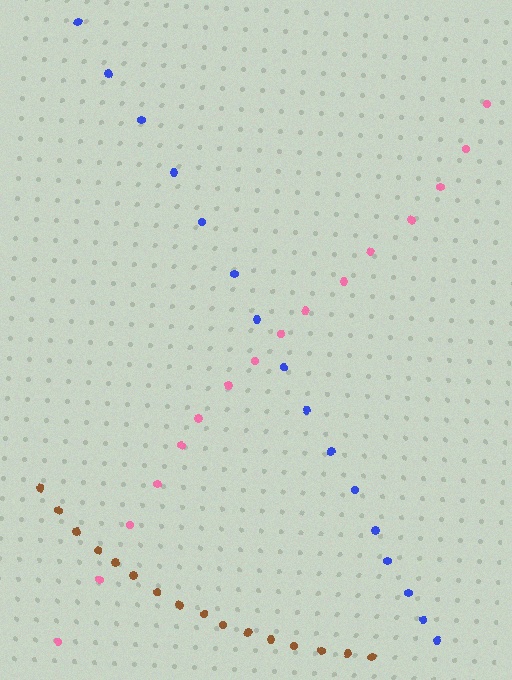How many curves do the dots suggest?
There are 3 distinct paths.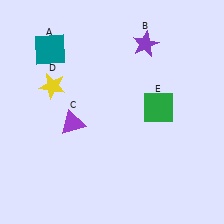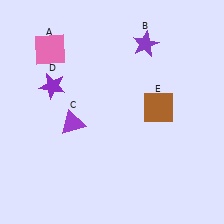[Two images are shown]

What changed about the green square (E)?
In Image 1, E is green. In Image 2, it changed to brown.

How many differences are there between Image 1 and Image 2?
There are 3 differences between the two images.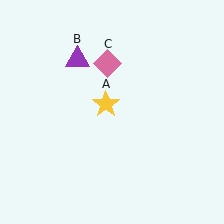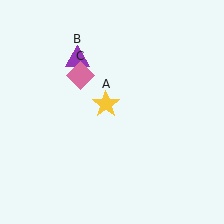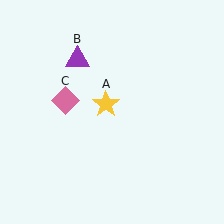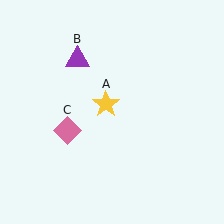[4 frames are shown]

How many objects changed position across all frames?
1 object changed position: pink diamond (object C).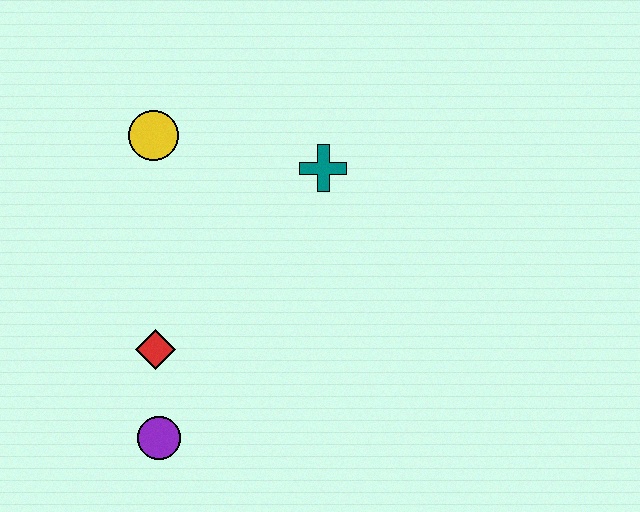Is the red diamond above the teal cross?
No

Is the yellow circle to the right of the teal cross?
No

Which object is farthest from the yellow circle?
The purple circle is farthest from the yellow circle.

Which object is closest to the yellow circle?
The teal cross is closest to the yellow circle.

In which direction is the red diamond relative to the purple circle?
The red diamond is above the purple circle.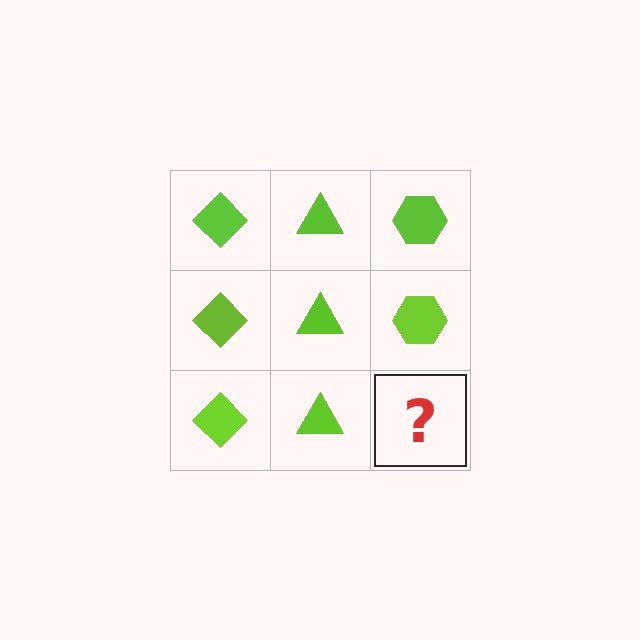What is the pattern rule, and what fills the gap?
The rule is that each column has a consistent shape. The gap should be filled with a lime hexagon.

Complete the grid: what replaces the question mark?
The question mark should be replaced with a lime hexagon.